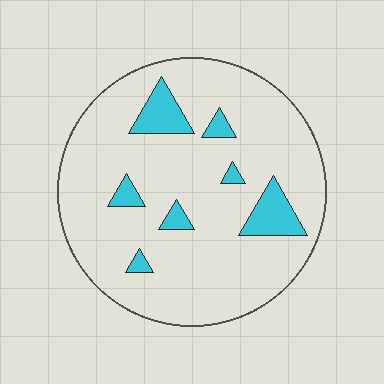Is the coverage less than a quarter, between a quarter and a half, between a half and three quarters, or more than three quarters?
Less than a quarter.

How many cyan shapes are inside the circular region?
7.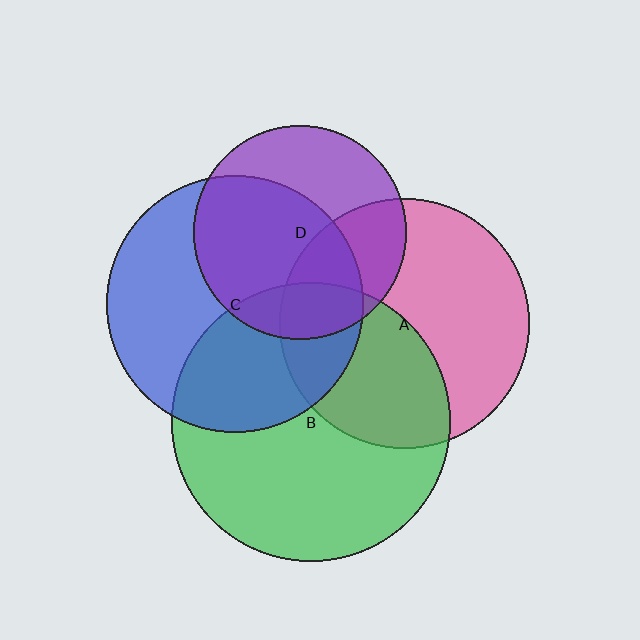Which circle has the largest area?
Circle B (green).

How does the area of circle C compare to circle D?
Approximately 1.5 times.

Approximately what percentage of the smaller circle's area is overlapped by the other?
Approximately 15%.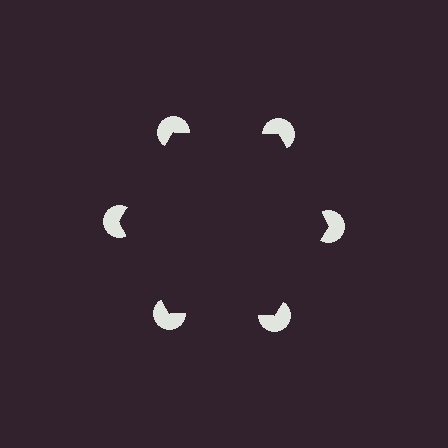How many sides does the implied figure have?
6 sides.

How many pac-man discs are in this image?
There are 6 — one at each vertex of the illusory hexagon.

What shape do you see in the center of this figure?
An illusory hexagon — its edges are inferred from the aligned wedge cuts in the pac-man discs, not physically drawn.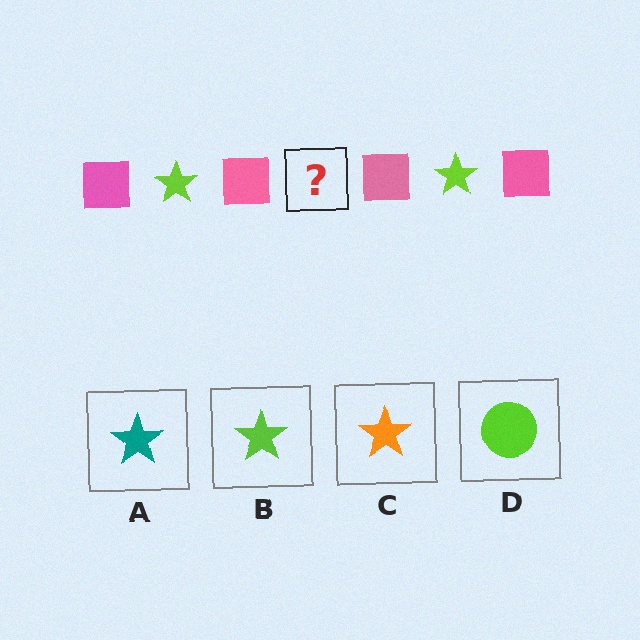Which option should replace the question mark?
Option B.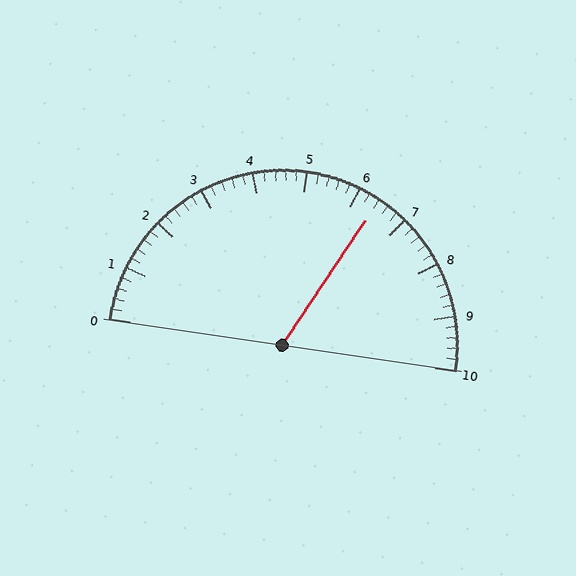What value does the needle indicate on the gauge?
The needle indicates approximately 6.4.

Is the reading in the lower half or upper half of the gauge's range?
The reading is in the upper half of the range (0 to 10).